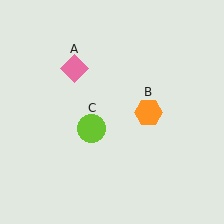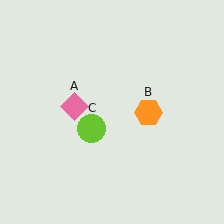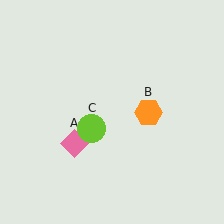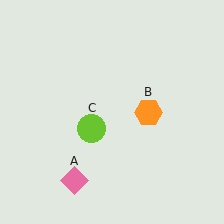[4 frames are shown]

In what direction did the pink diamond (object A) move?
The pink diamond (object A) moved down.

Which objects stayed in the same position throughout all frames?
Orange hexagon (object B) and lime circle (object C) remained stationary.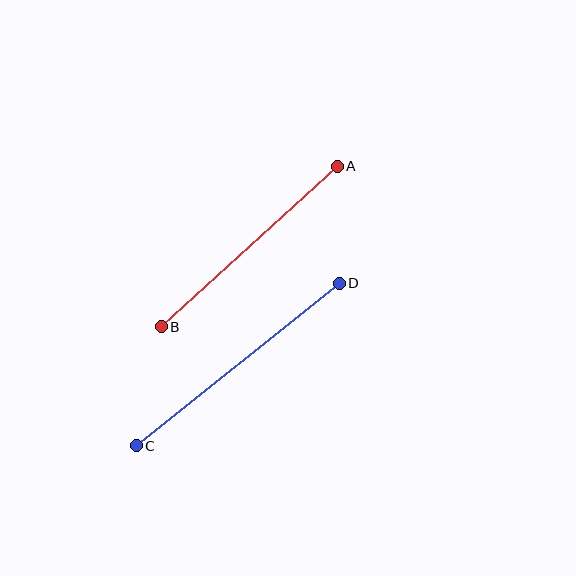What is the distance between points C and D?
The distance is approximately 260 pixels.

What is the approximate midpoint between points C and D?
The midpoint is at approximately (238, 365) pixels.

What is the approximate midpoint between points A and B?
The midpoint is at approximately (249, 246) pixels.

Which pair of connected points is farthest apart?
Points C and D are farthest apart.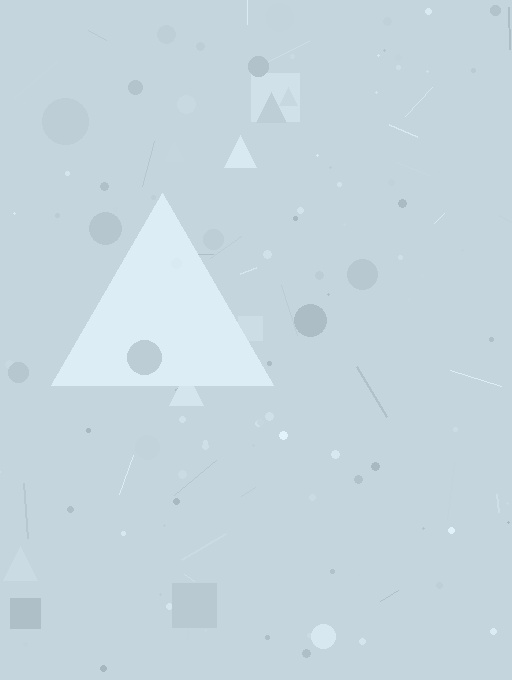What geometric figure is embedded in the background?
A triangle is embedded in the background.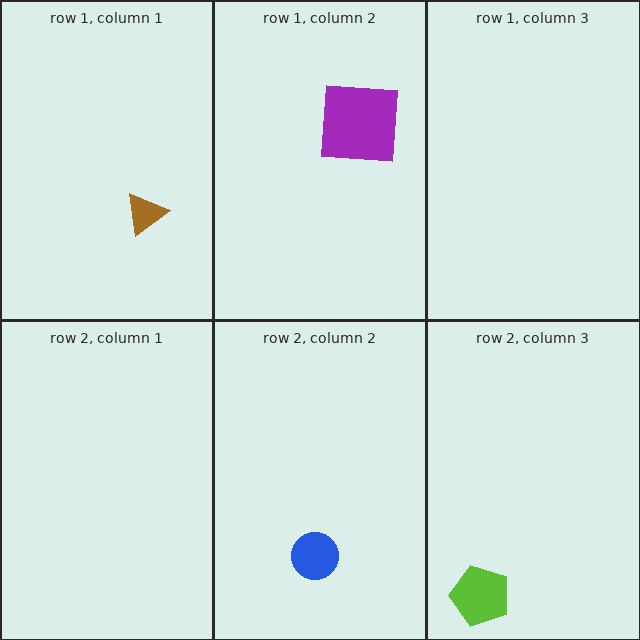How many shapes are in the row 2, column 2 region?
1.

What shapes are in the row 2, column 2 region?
The blue circle.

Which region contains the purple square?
The row 1, column 2 region.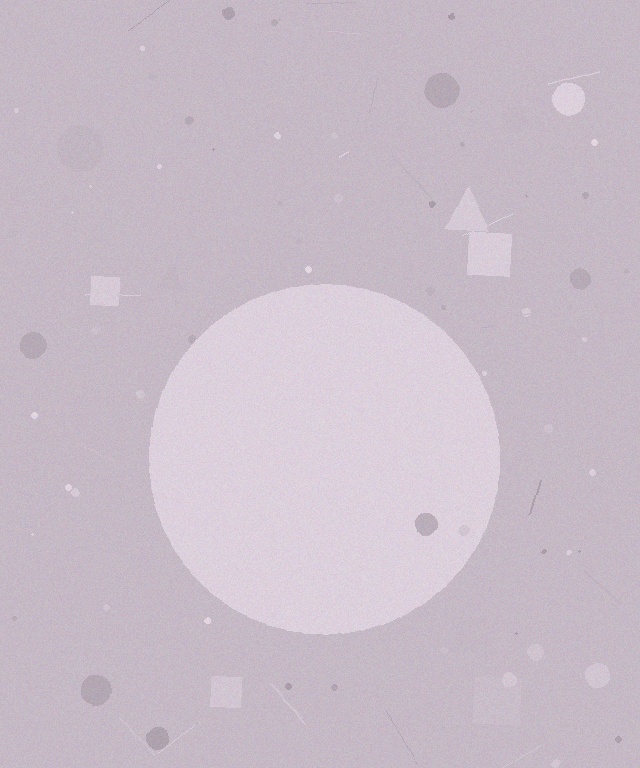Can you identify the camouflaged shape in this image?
The camouflaged shape is a circle.